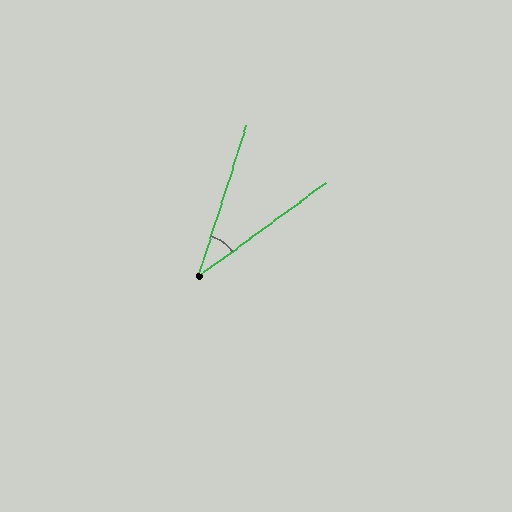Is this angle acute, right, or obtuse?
It is acute.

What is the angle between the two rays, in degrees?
Approximately 36 degrees.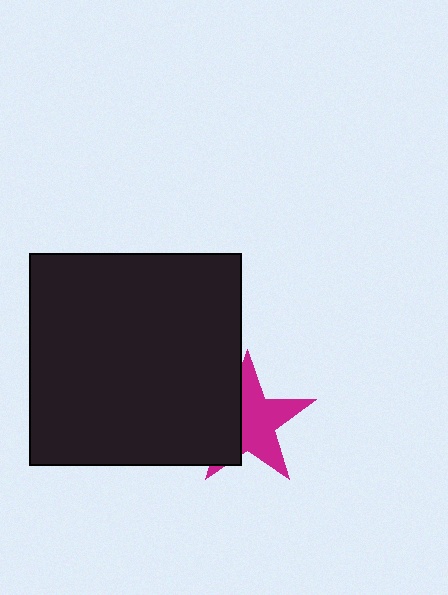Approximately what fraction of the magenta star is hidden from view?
Roughly 38% of the magenta star is hidden behind the black square.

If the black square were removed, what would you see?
You would see the complete magenta star.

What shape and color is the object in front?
The object in front is a black square.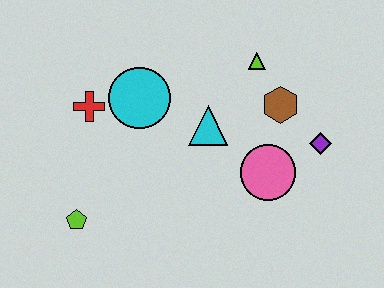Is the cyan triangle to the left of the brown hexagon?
Yes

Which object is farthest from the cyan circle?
The purple diamond is farthest from the cyan circle.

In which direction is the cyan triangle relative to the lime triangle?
The cyan triangle is below the lime triangle.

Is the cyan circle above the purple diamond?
Yes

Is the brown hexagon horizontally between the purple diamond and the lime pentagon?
Yes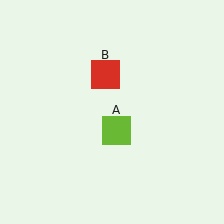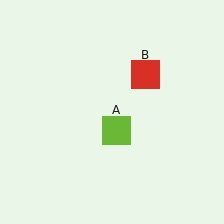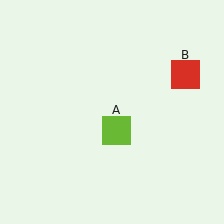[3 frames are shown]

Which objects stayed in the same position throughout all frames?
Lime square (object A) remained stationary.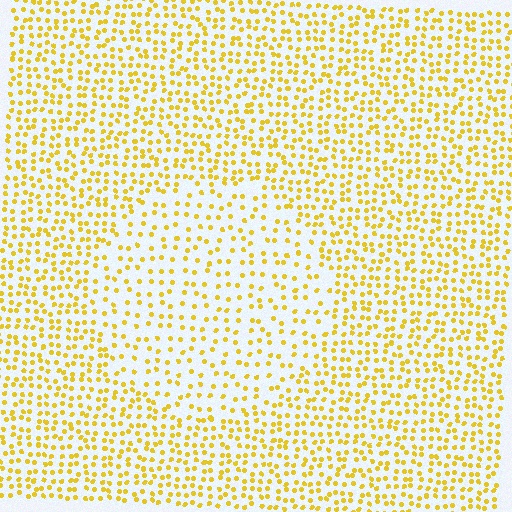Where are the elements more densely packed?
The elements are more densely packed outside the circle boundary.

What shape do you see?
I see a circle.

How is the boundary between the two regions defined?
The boundary is defined by a change in element density (approximately 1.8x ratio). All elements are the same color, size, and shape.